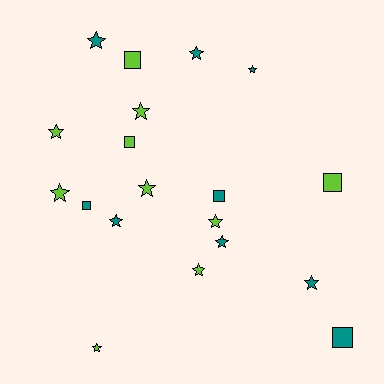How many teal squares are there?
There are 3 teal squares.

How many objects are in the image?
There are 19 objects.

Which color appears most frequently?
Lime, with 10 objects.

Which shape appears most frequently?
Star, with 13 objects.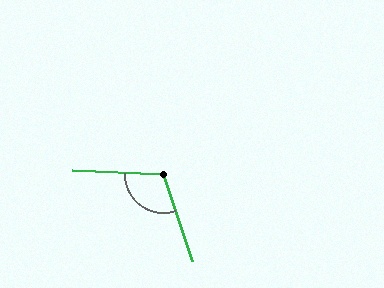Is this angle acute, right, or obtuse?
It is obtuse.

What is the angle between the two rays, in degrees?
Approximately 111 degrees.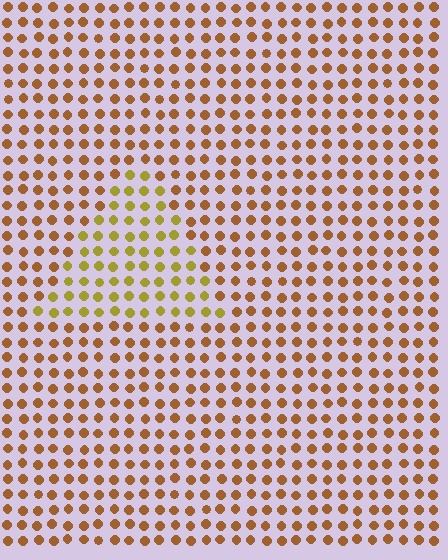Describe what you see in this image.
The image is filled with small brown elements in a uniform arrangement. A triangle-shaped region is visible where the elements are tinted to a slightly different hue, forming a subtle color boundary.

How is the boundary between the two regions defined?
The boundary is defined purely by a slight shift in hue (about 32 degrees). Spacing, size, and orientation are identical on both sides.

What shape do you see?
I see a triangle.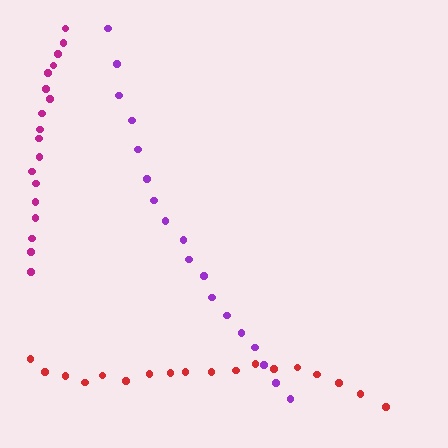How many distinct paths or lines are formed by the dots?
There are 3 distinct paths.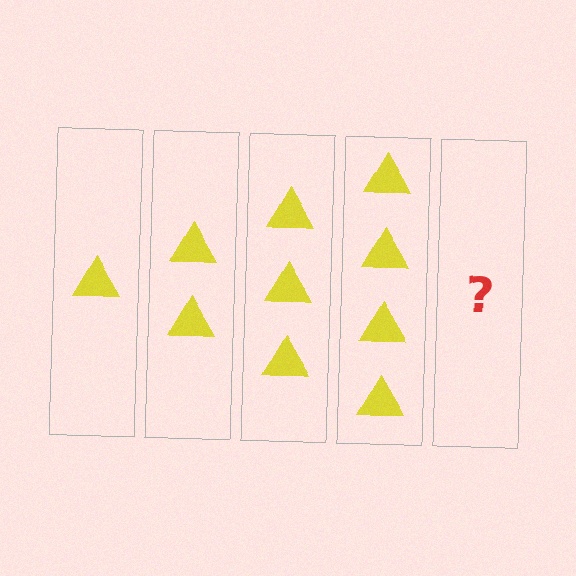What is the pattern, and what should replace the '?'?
The pattern is that each step adds one more triangle. The '?' should be 5 triangles.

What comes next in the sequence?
The next element should be 5 triangles.